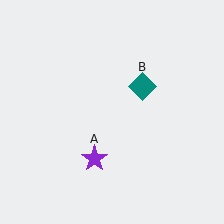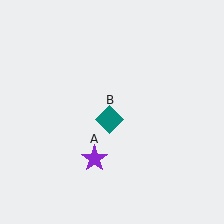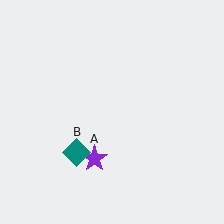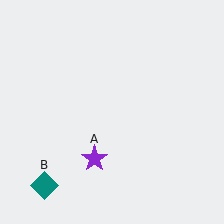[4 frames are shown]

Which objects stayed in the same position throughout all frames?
Purple star (object A) remained stationary.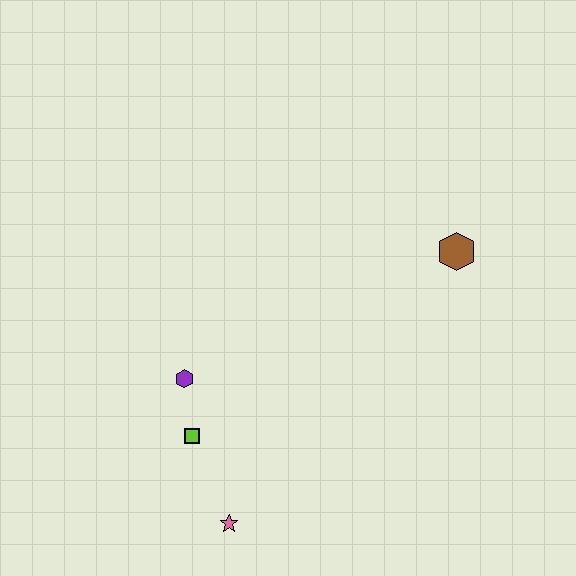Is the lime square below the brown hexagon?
Yes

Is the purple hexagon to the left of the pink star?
Yes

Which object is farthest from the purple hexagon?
The brown hexagon is farthest from the purple hexagon.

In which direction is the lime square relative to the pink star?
The lime square is above the pink star.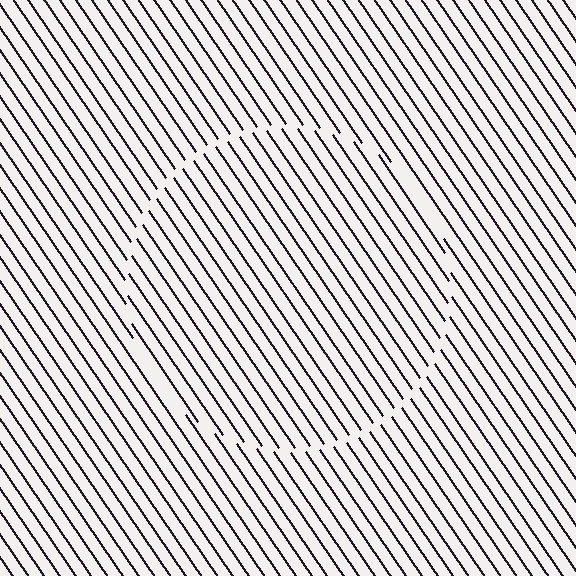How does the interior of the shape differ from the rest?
The interior of the shape contains the same grating, shifted by half a period — the contour is defined by the phase discontinuity where line-ends from the inner and outer gratings abut.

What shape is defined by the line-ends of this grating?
An illusory circle. The interior of the shape contains the same grating, shifted by half a period — the contour is defined by the phase discontinuity where line-ends from the inner and outer gratings abut.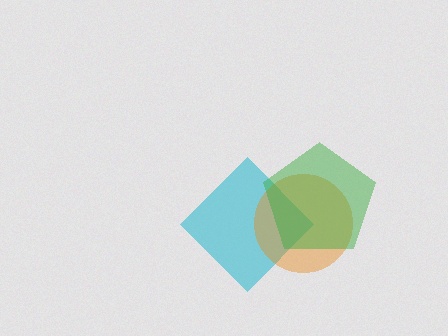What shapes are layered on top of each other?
The layered shapes are: a cyan diamond, an orange circle, a green pentagon.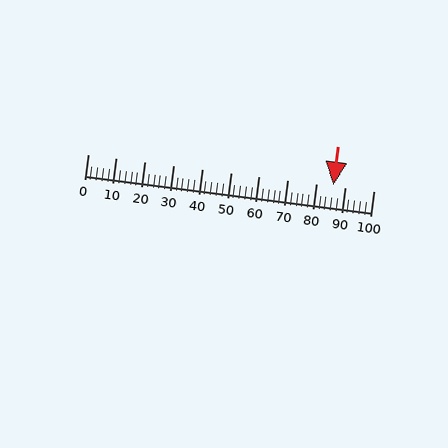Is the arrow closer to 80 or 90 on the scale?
The arrow is closer to 90.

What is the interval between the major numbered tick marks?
The major tick marks are spaced 10 units apart.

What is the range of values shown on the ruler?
The ruler shows values from 0 to 100.